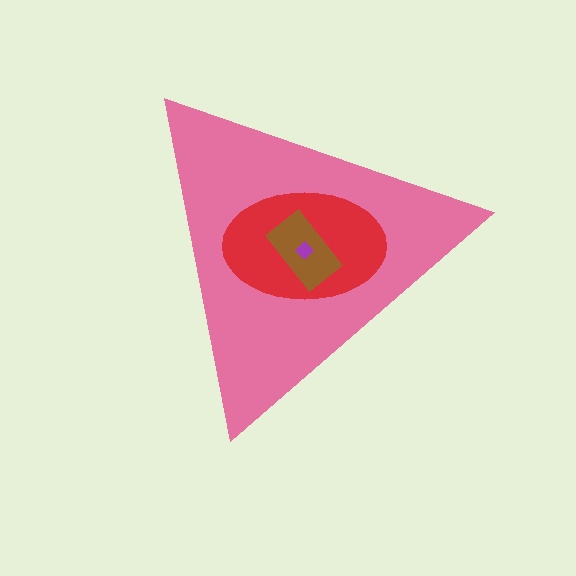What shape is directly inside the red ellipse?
The brown rectangle.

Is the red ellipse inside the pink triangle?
Yes.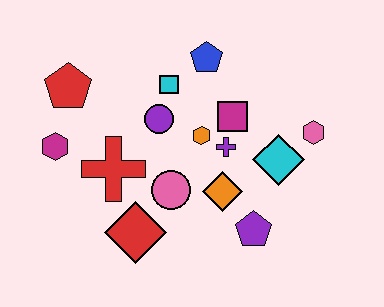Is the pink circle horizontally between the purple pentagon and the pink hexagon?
No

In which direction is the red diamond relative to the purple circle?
The red diamond is below the purple circle.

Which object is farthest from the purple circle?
The pink hexagon is farthest from the purple circle.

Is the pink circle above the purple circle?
No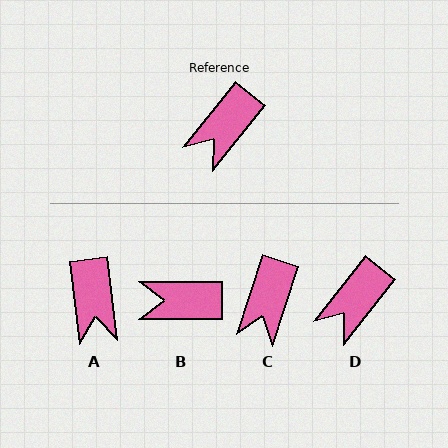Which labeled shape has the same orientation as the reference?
D.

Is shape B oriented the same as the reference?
No, it is off by about 52 degrees.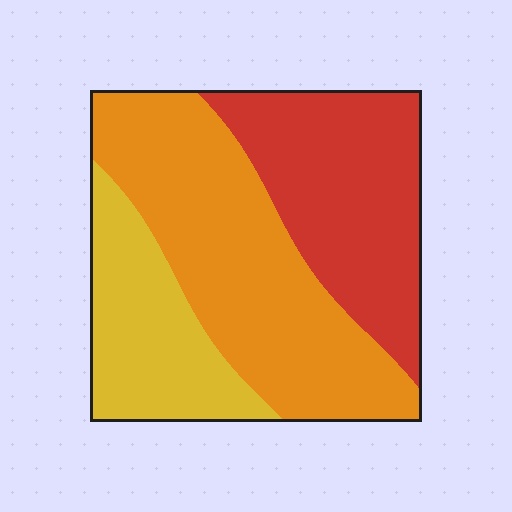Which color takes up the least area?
Yellow, at roughly 25%.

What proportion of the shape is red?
Red covers roughly 35% of the shape.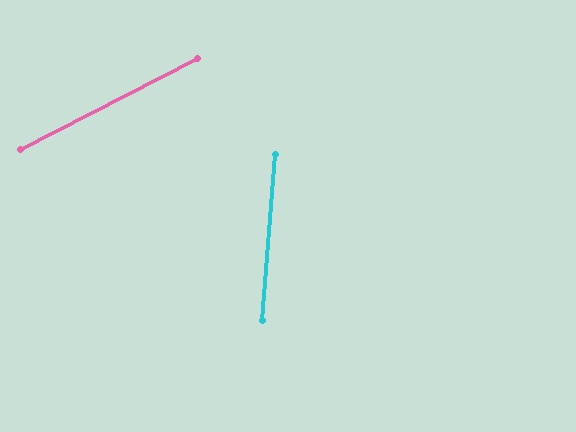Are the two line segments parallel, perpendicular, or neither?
Neither parallel nor perpendicular — they differ by about 58°.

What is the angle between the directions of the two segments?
Approximately 58 degrees.